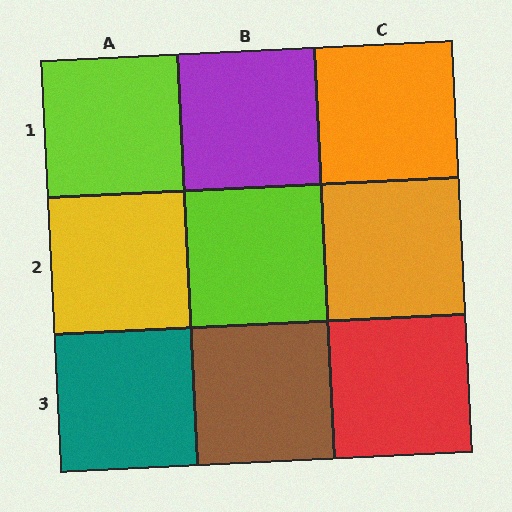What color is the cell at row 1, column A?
Lime.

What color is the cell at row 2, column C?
Orange.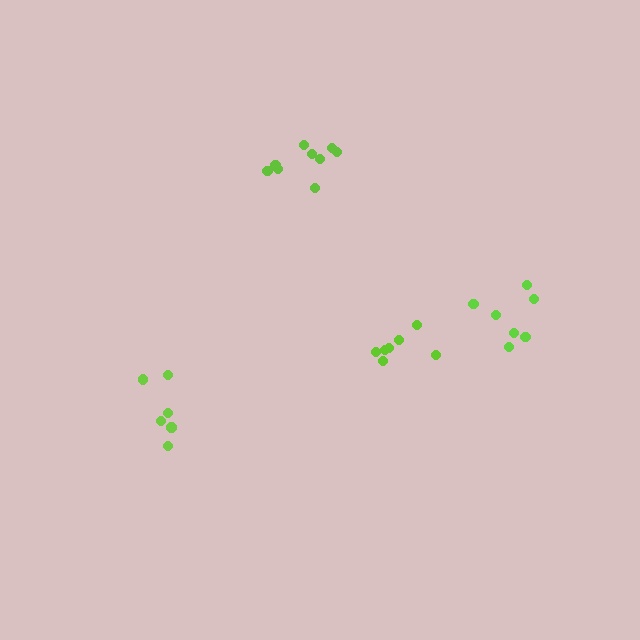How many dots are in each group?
Group 1: 6 dots, Group 2: 7 dots, Group 3: 9 dots, Group 4: 7 dots (29 total).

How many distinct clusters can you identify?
There are 4 distinct clusters.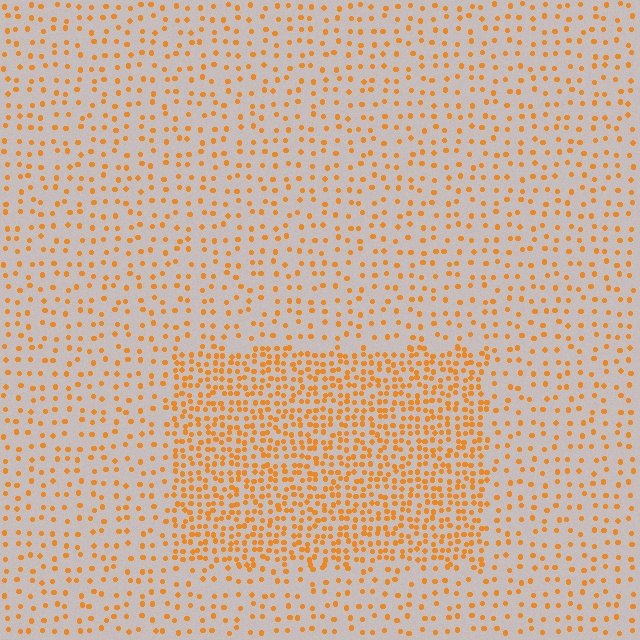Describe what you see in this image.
The image contains small orange elements arranged at two different densities. A rectangle-shaped region is visible where the elements are more densely packed than the surrounding area.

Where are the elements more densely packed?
The elements are more densely packed inside the rectangle boundary.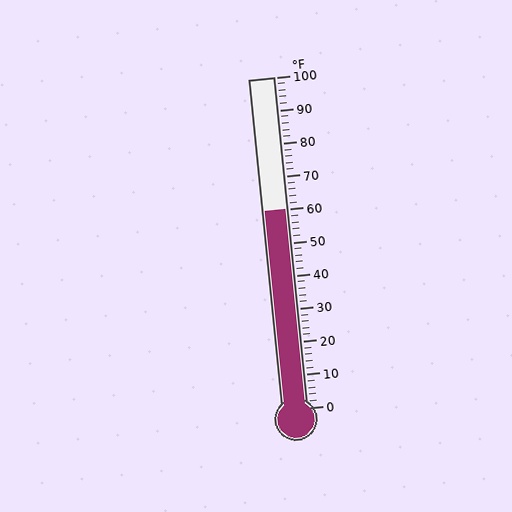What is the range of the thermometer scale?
The thermometer scale ranges from 0°F to 100°F.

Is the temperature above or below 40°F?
The temperature is above 40°F.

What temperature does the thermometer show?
The thermometer shows approximately 60°F.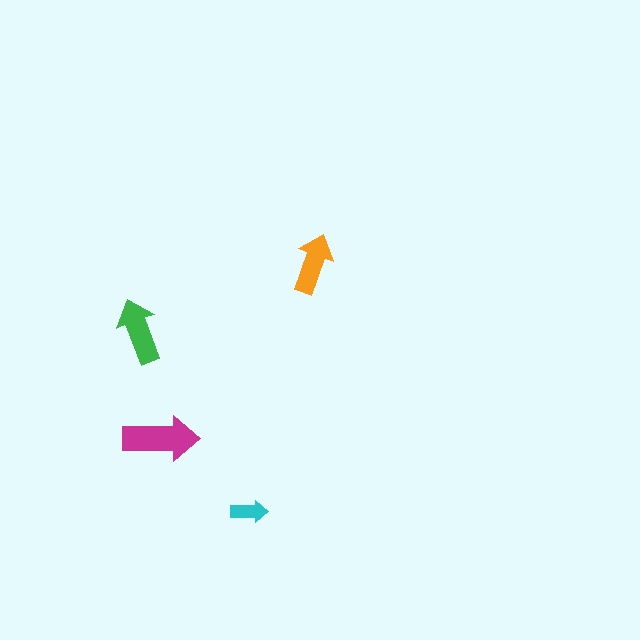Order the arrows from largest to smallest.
the magenta one, the green one, the orange one, the cyan one.